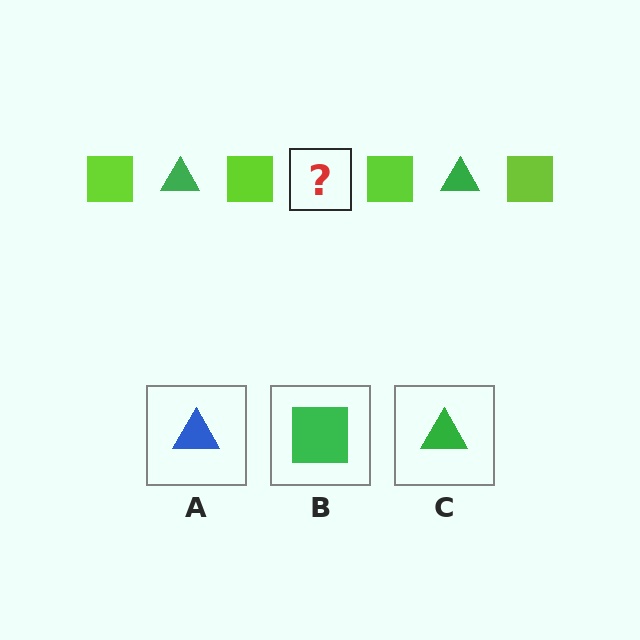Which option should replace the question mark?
Option C.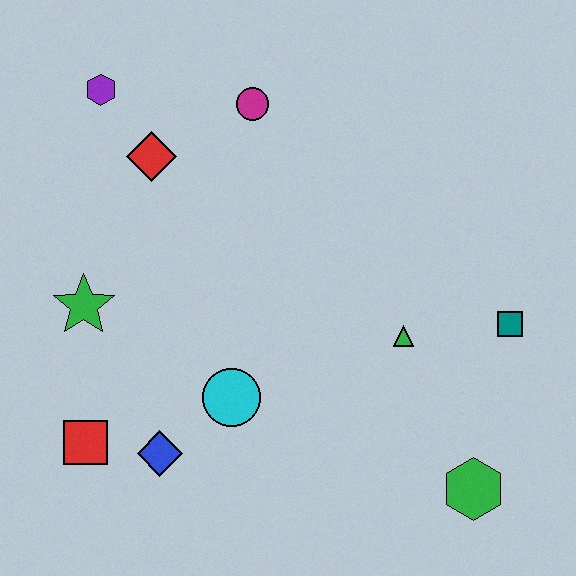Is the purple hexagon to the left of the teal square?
Yes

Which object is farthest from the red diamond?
The green hexagon is farthest from the red diamond.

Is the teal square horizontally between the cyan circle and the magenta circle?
No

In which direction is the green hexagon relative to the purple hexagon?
The green hexagon is below the purple hexagon.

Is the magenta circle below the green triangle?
No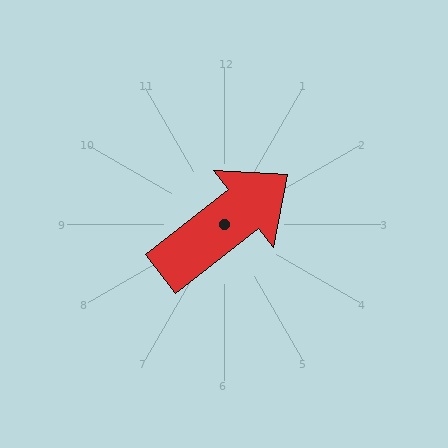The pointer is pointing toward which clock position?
Roughly 2 o'clock.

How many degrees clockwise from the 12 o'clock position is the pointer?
Approximately 52 degrees.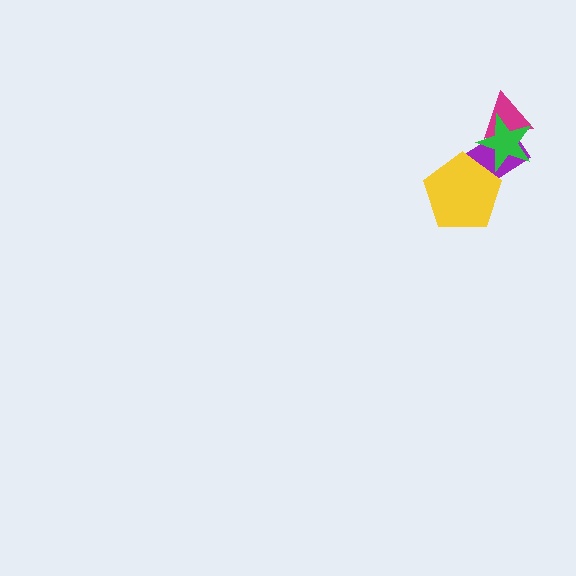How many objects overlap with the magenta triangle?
2 objects overlap with the magenta triangle.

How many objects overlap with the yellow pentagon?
1 object overlaps with the yellow pentagon.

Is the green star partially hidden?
No, no other shape covers it.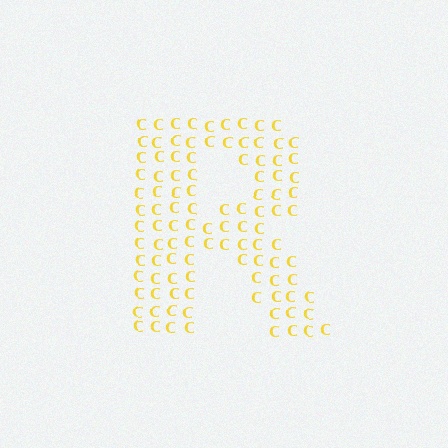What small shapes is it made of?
It is made of small letter C's.